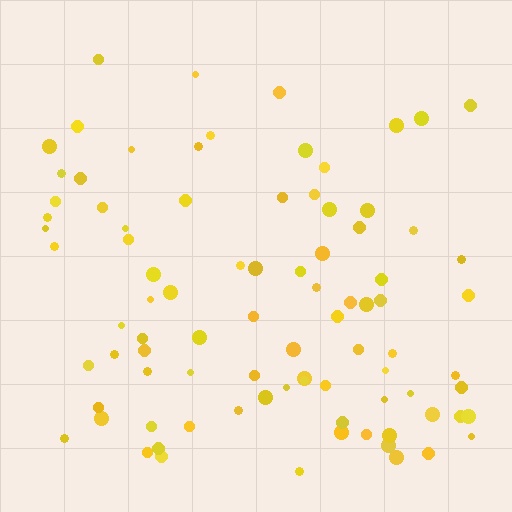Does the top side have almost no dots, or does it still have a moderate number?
Still a moderate number, just noticeably fewer than the bottom.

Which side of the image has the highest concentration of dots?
The bottom.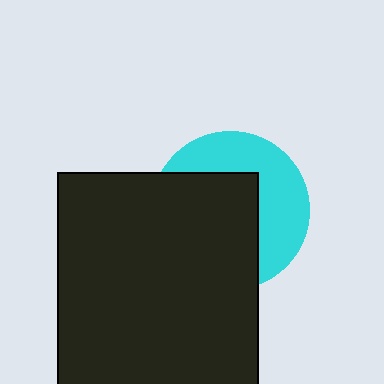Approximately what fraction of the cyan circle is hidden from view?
Roughly 57% of the cyan circle is hidden behind the black rectangle.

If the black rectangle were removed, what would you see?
You would see the complete cyan circle.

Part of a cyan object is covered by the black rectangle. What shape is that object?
It is a circle.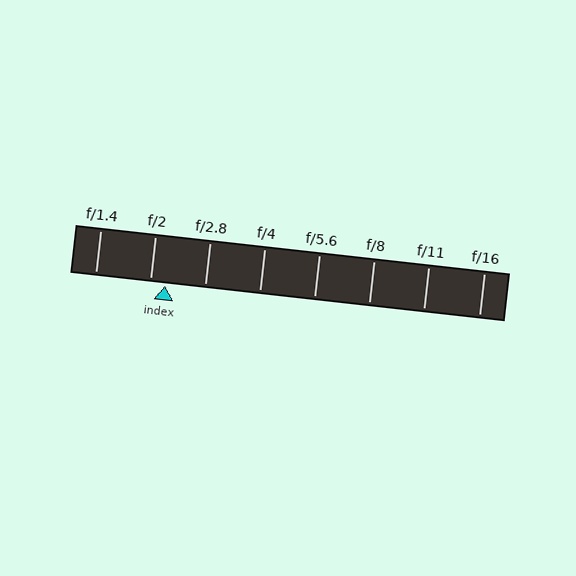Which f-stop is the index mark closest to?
The index mark is closest to f/2.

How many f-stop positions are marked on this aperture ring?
There are 8 f-stop positions marked.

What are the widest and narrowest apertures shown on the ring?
The widest aperture shown is f/1.4 and the narrowest is f/16.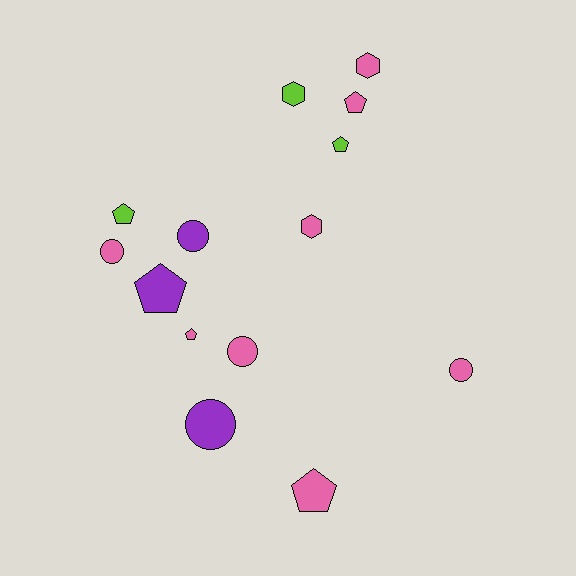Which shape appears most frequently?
Pentagon, with 6 objects.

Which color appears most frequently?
Pink, with 8 objects.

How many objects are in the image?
There are 14 objects.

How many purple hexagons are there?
There are no purple hexagons.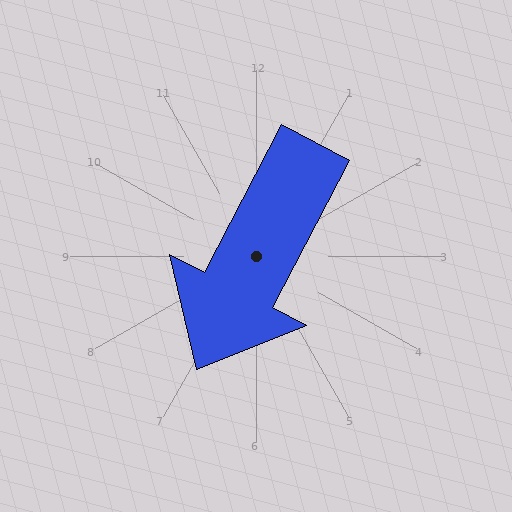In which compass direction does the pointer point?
Southwest.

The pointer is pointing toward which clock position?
Roughly 7 o'clock.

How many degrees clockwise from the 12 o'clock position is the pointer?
Approximately 208 degrees.